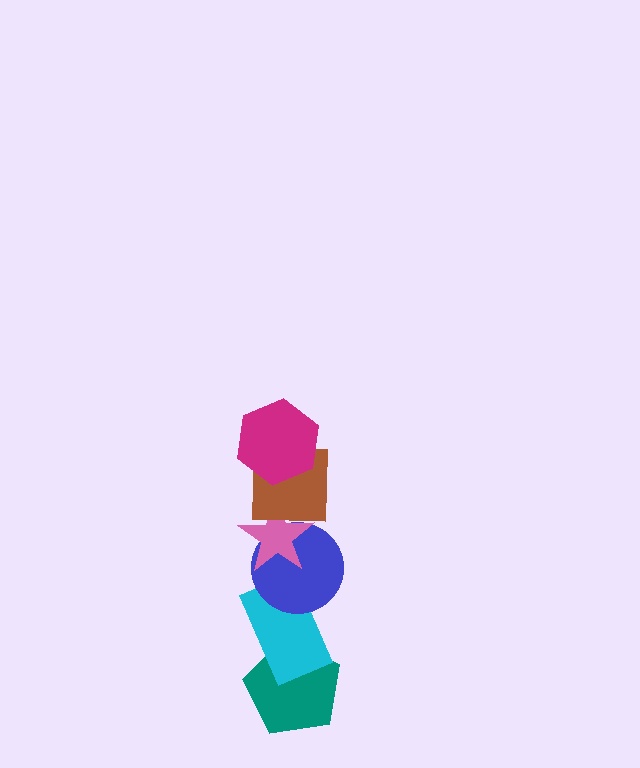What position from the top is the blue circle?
The blue circle is 4th from the top.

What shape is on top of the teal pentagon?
The cyan rectangle is on top of the teal pentagon.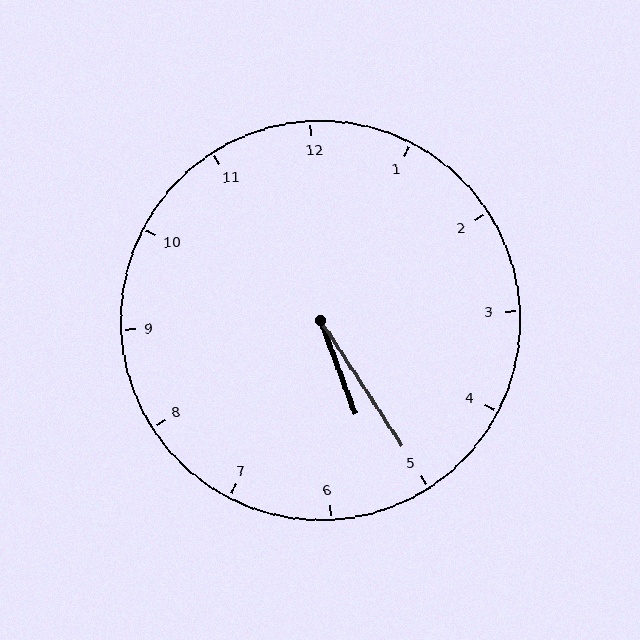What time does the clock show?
5:25.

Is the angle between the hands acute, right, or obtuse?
It is acute.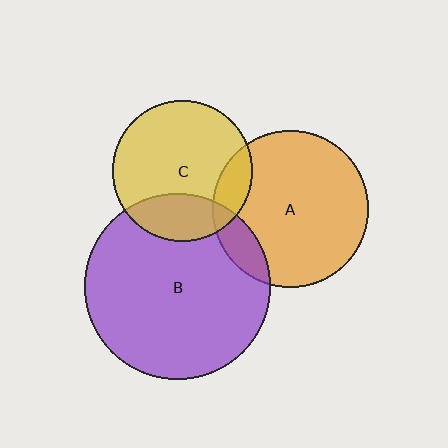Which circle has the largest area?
Circle B (purple).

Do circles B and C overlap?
Yes.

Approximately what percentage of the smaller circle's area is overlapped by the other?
Approximately 25%.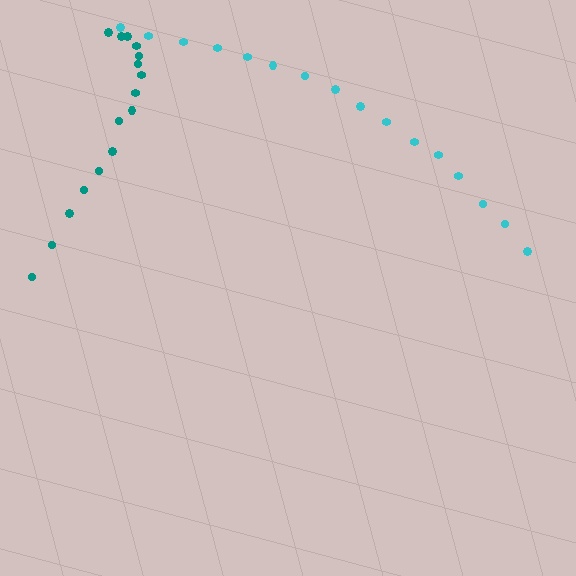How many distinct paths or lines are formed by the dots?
There are 2 distinct paths.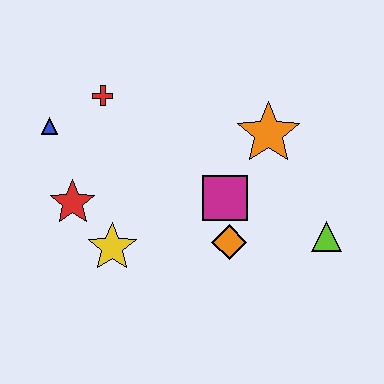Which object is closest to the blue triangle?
The red cross is closest to the blue triangle.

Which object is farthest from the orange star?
The blue triangle is farthest from the orange star.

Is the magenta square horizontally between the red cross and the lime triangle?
Yes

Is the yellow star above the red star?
No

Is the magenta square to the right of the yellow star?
Yes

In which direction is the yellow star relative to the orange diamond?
The yellow star is to the left of the orange diamond.